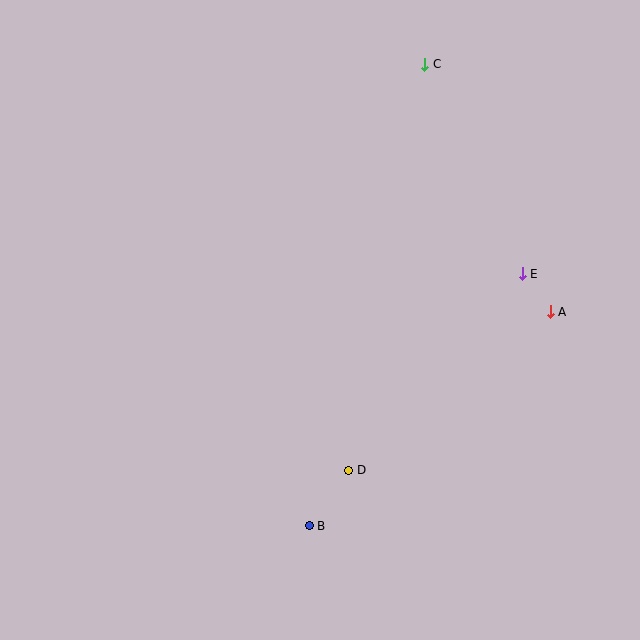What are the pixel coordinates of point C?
Point C is at (425, 64).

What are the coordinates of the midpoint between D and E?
The midpoint between D and E is at (435, 372).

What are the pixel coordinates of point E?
Point E is at (522, 274).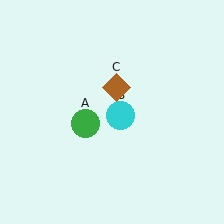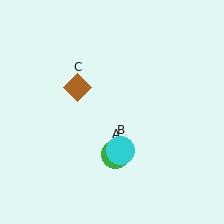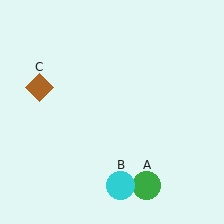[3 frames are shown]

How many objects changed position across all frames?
3 objects changed position: green circle (object A), cyan circle (object B), brown diamond (object C).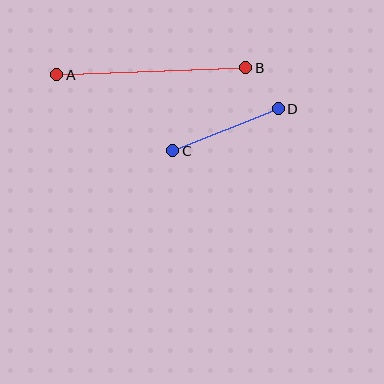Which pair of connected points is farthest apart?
Points A and B are farthest apart.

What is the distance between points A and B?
The distance is approximately 189 pixels.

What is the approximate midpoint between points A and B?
The midpoint is at approximately (151, 71) pixels.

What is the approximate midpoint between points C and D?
The midpoint is at approximately (226, 130) pixels.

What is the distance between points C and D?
The distance is approximately 113 pixels.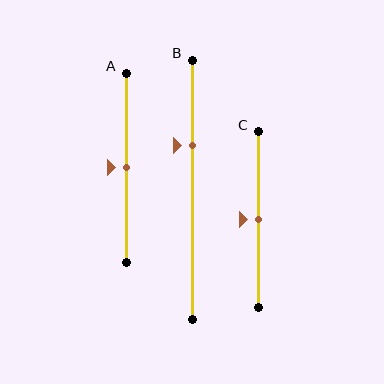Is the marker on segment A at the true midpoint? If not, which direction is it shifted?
Yes, the marker on segment A is at the true midpoint.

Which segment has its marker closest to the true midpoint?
Segment A has its marker closest to the true midpoint.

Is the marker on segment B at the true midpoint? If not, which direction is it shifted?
No, the marker on segment B is shifted upward by about 17% of the segment length.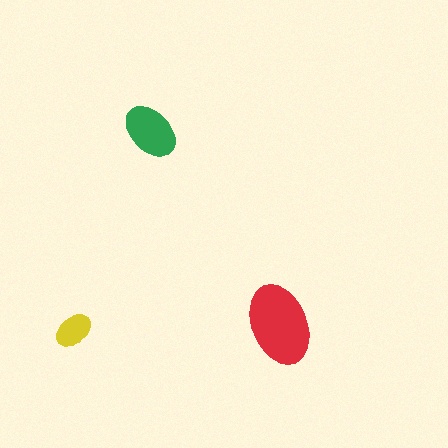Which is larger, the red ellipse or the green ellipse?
The red one.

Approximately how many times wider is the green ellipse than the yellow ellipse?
About 1.5 times wider.